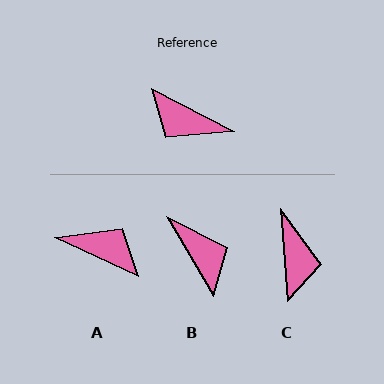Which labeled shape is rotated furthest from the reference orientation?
A, about 177 degrees away.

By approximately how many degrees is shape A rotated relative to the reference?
Approximately 177 degrees clockwise.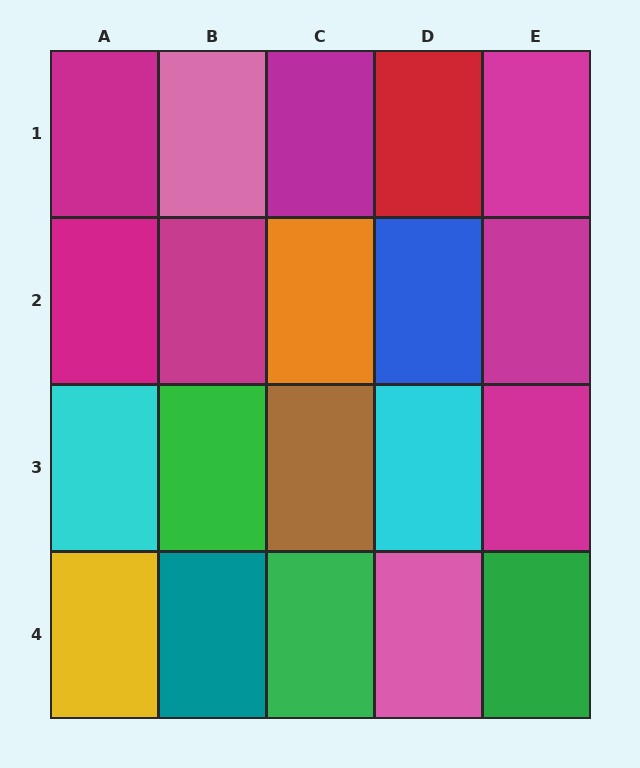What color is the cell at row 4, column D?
Pink.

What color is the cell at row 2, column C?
Orange.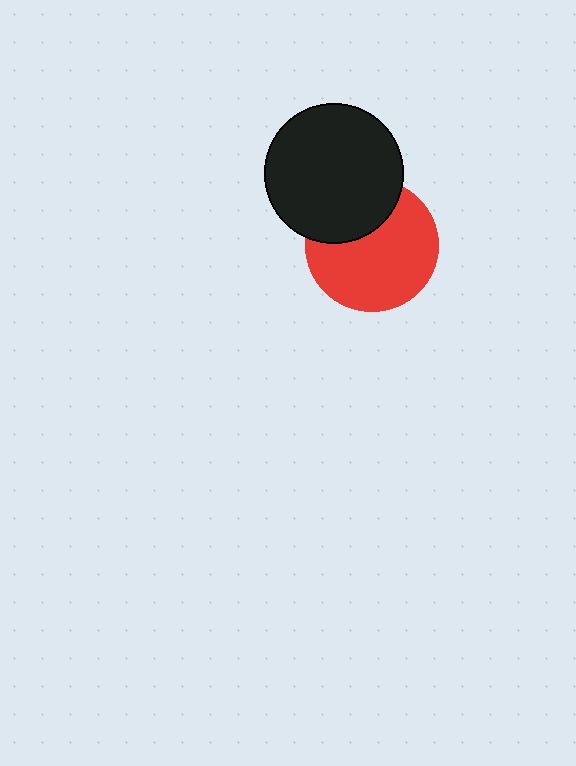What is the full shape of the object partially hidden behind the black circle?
The partially hidden object is a red circle.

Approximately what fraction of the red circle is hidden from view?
Roughly 31% of the red circle is hidden behind the black circle.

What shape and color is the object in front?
The object in front is a black circle.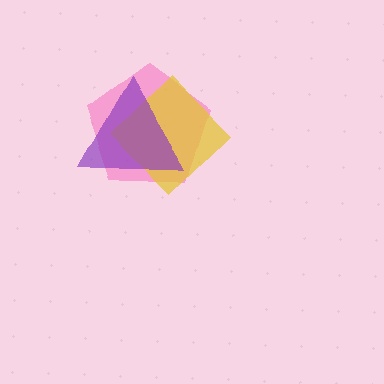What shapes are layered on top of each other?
The layered shapes are: a pink pentagon, a yellow diamond, a purple triangle.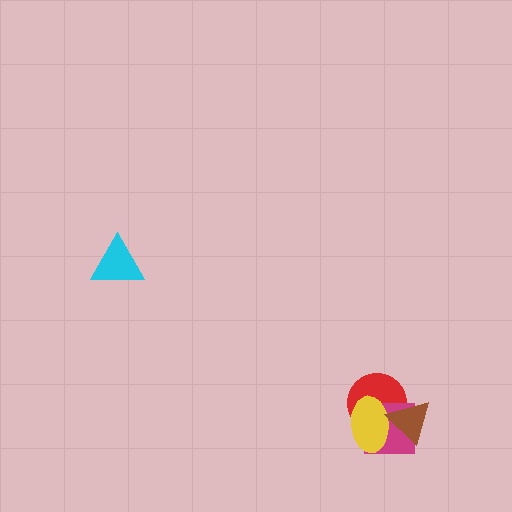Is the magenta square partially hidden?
Yes, it is partially covered by another shape.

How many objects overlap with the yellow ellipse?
3 objects overlap with the yellow ellipse.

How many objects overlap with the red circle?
3 objects overlap with the red circle.